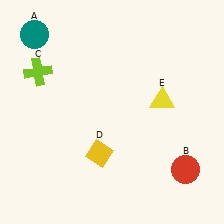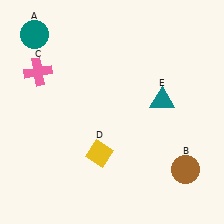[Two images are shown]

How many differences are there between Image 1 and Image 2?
There are 3 differences between the two images.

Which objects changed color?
B changed from red to brown. C changed from lime to pink. E changed from yellow to teal.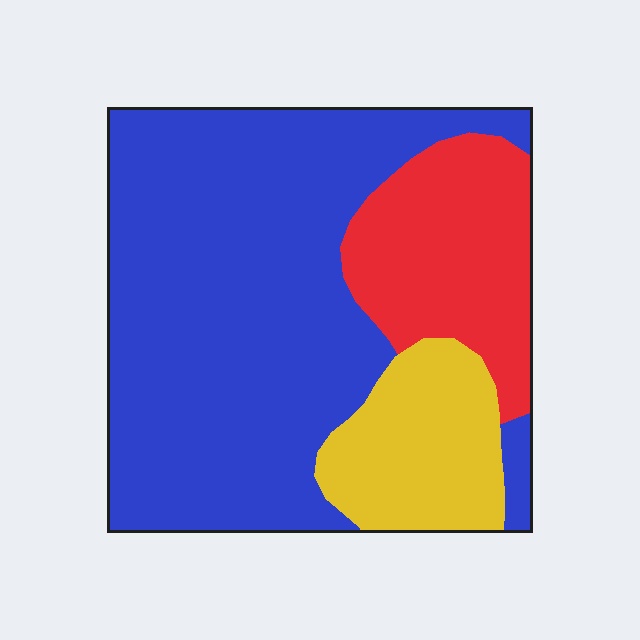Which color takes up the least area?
Yellow, at roughly 15%.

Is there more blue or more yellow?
Blue.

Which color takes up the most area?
Blue, at roughly 65%.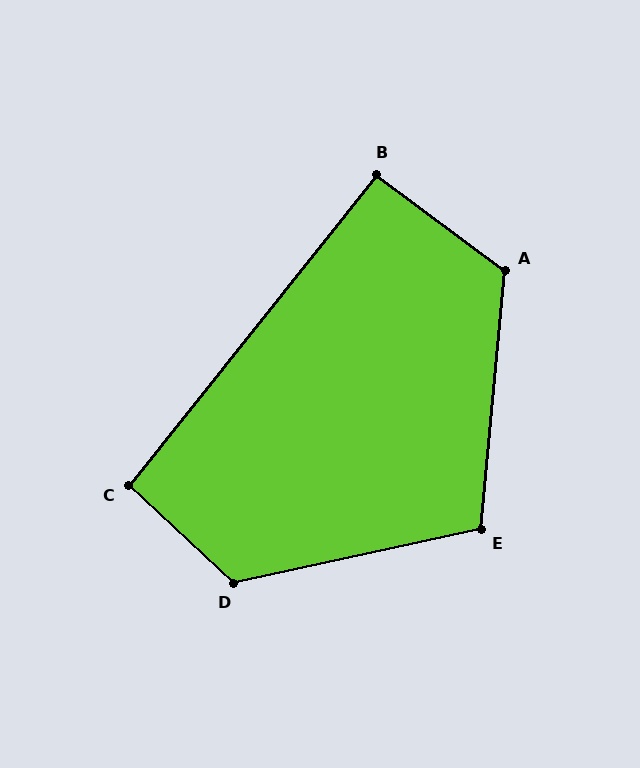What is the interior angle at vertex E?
Approximately 107 degrees (obtuse).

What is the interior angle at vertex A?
Approximately 121 degrees (obtuse).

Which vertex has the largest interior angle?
D, at approximately 125 degrees.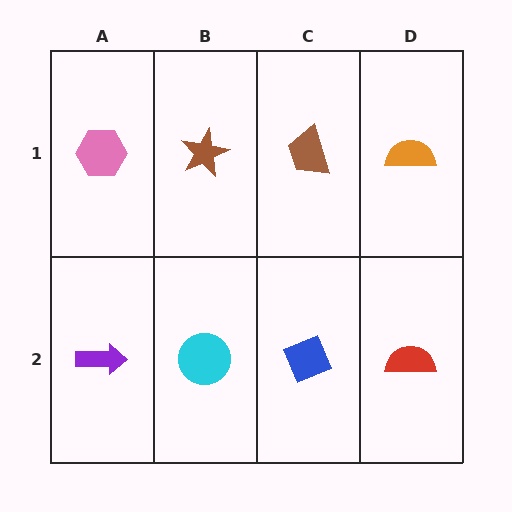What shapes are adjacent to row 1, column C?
A blue diamond (row 2, column C), a brown star (row 1, column B), an orange semicircle (row 1, column D).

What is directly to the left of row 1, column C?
A brown star.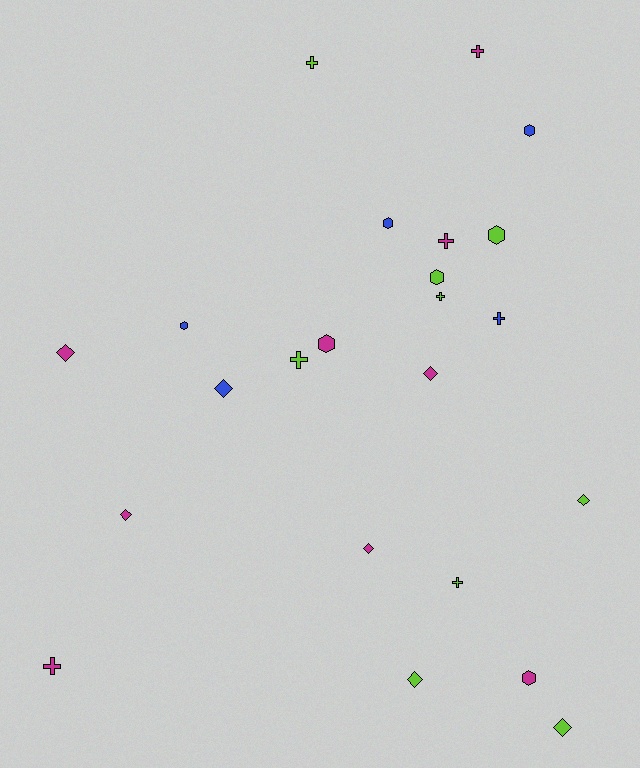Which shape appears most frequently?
Cross, with 8 objects.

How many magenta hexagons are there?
There are 2 magenta hexagons.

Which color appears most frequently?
Magenta, with 9 objects.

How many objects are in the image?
There are 23 objects.